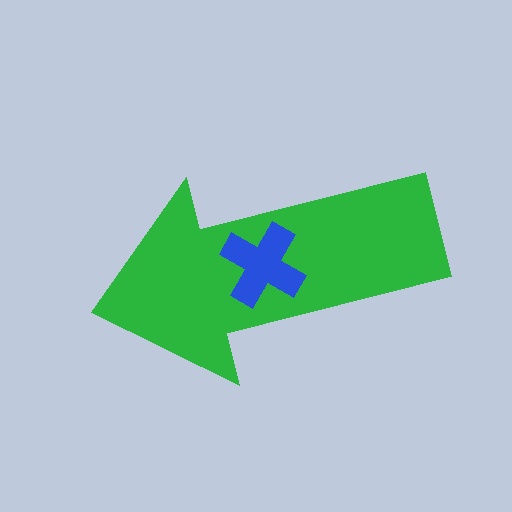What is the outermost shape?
The green arrow.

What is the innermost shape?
The blue cross.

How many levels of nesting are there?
2.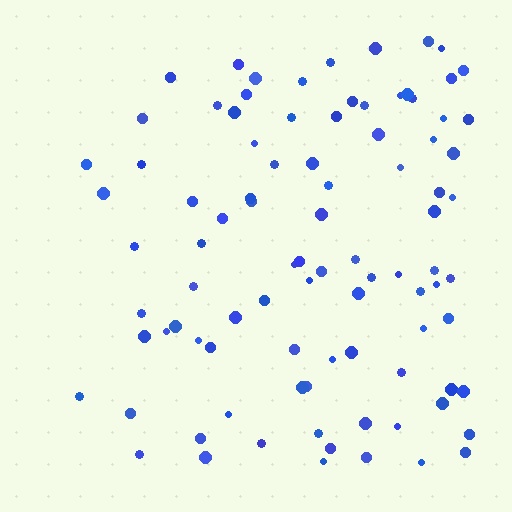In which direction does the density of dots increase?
From left to right, with the right side densest.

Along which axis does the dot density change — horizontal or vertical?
Horizontal.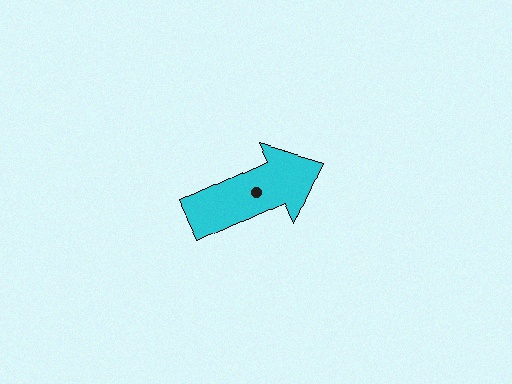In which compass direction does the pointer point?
Northeast.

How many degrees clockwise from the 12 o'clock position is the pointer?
Approximately 65 degrees.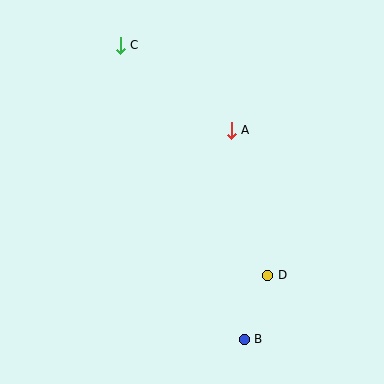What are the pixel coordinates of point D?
Point D is at (268, 275).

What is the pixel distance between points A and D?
The distance between A and D is 149 pixels.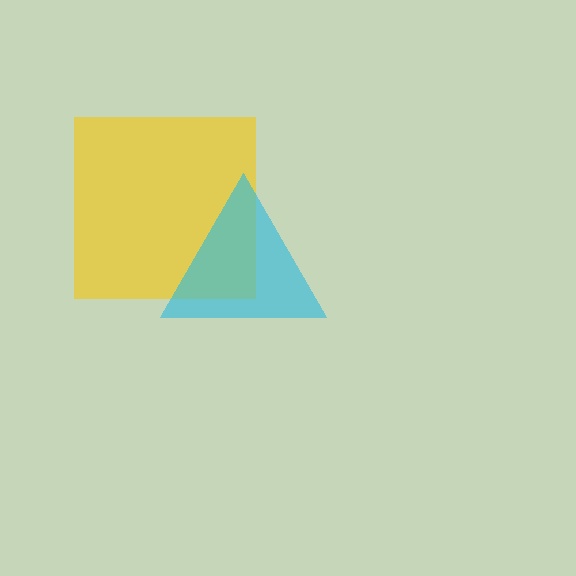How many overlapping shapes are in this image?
There are 2 overlapping shapes in the image.